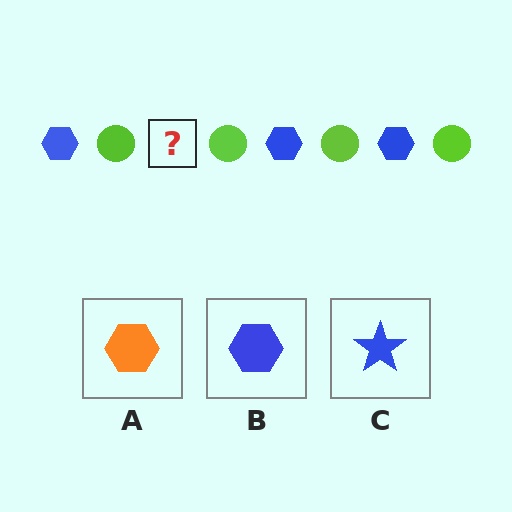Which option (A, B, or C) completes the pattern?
B.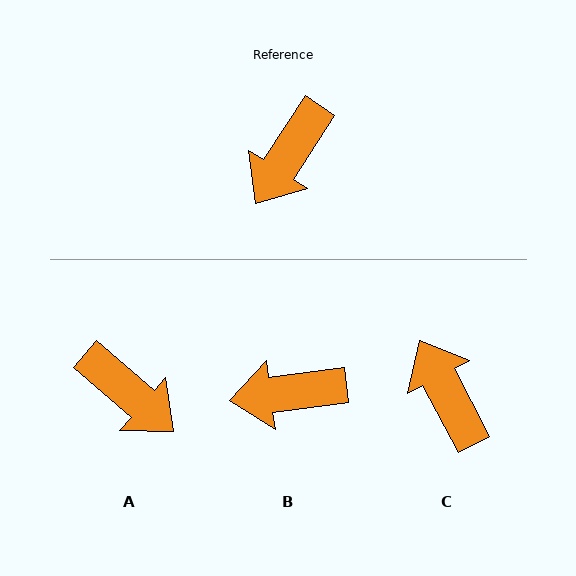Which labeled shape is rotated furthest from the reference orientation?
C, about 119 degrees away.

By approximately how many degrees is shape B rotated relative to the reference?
Approximately 49 degrees clockwise.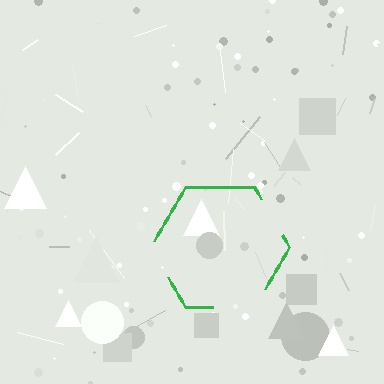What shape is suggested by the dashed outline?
The dashed outline suggests a hexagon.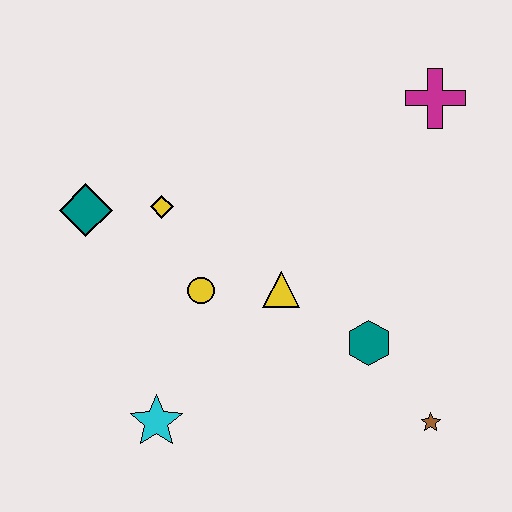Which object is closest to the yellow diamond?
The teal diamond is closest to the yellow diamond.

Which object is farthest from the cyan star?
The magenta cross is farthest from the cyan star.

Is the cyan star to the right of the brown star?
No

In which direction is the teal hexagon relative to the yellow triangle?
The teal hexagon is to the right of the yellow triangle.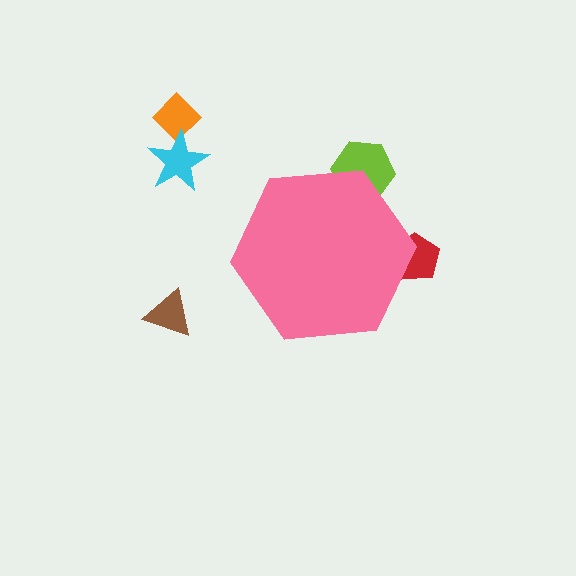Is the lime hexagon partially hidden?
Yes, the lime hexagon is partially hidden behind the pink hexagon.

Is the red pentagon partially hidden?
Yes, the red pentagon is partially hidden behind the pink hexagon.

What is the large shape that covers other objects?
A pink hexagon.